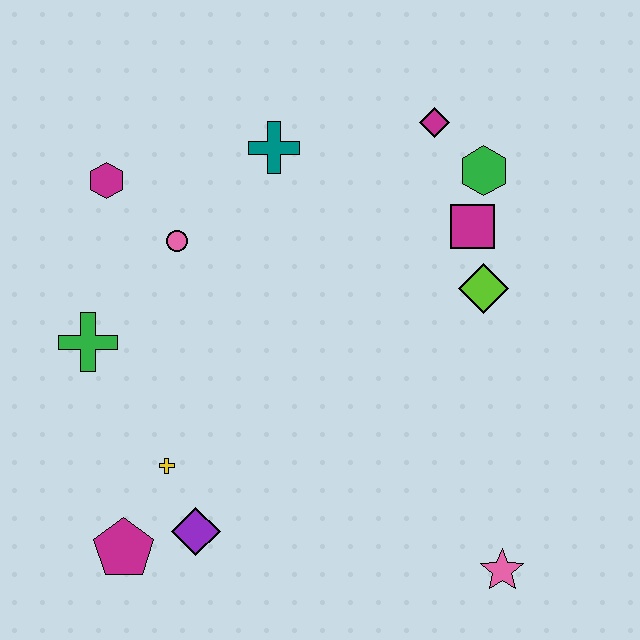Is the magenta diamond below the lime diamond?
No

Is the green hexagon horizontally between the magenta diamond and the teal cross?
No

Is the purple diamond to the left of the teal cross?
Yes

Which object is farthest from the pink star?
The magenta hexagon is farthest from the pink star.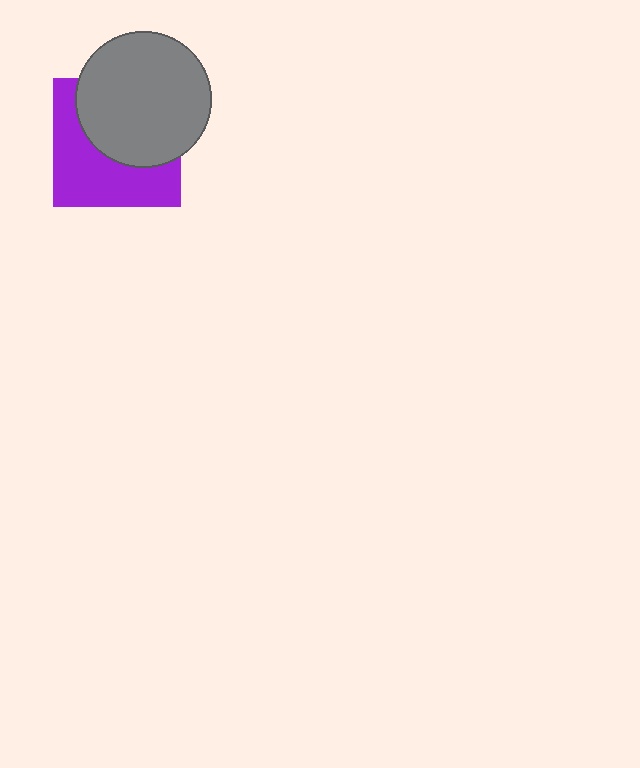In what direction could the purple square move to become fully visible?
The purple square could move down. That would shift it out from behind the gray circle entirely.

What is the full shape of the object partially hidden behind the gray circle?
The partially hidden object is a purple square.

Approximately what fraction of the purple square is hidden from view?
Roughly 51% of the purple square is hidden behind the gray circle.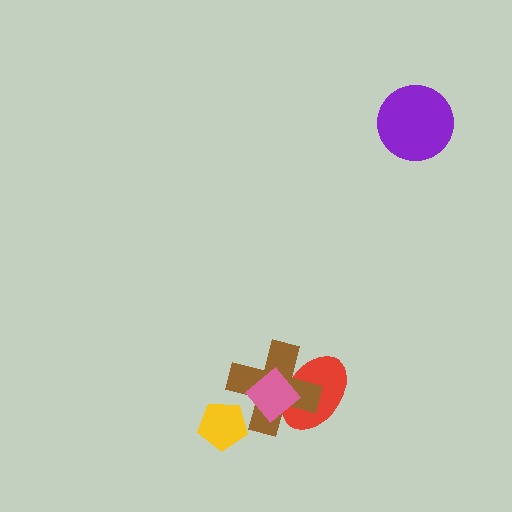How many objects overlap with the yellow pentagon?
1 object overlaps with the yellow pentagon.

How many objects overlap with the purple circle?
0 objects overlap with the purple circle.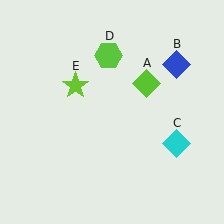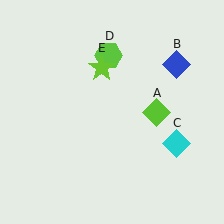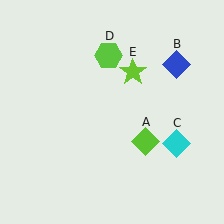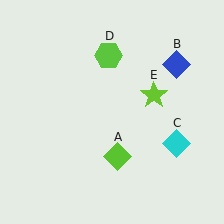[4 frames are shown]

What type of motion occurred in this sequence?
The lime diamond (object A), lime star (object E) rotated clockwise around the center of the scene.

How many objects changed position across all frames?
2 objects changed position: lime diamond (object A), lime star (object E).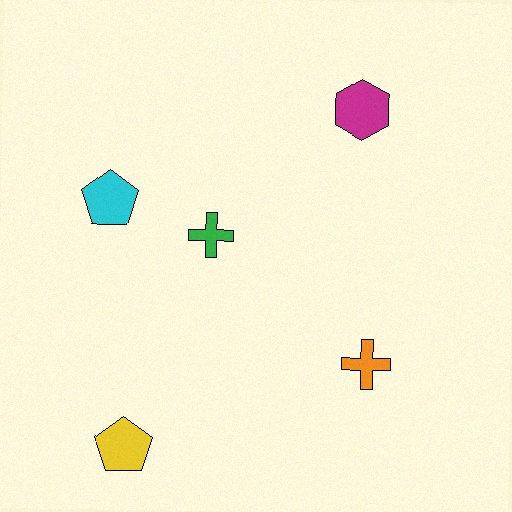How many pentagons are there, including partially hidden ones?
There are 2 pentagons.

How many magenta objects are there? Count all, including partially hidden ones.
There is 1 magenta object.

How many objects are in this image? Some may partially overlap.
There are 5 objects.